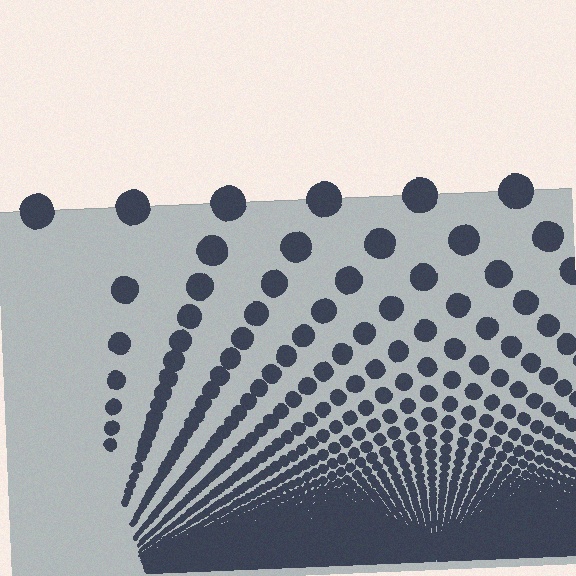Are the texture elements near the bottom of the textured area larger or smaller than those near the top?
Smaller. The gradient is inverted — elements near the bottom are smaller and denser.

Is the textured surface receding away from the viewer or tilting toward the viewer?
The surface appears to tilt toward the viewer. Texture elements get larger and sparser toward the top.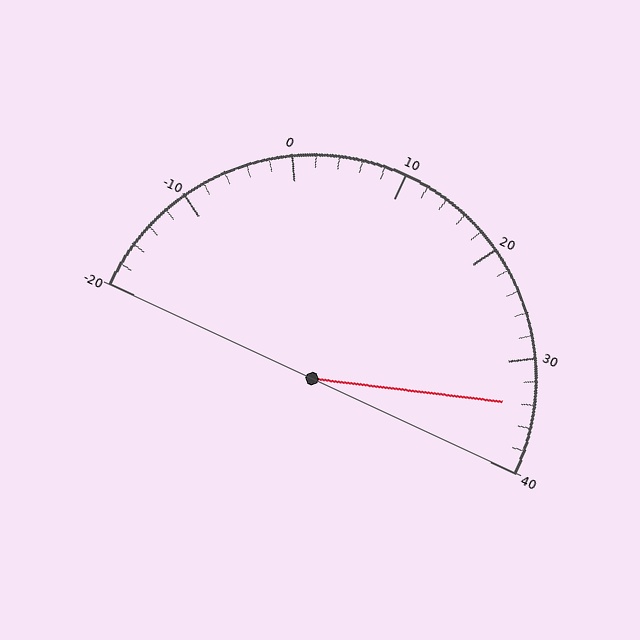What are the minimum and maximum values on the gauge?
The gauge ranges from -20 to 40.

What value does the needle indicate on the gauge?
The needle indicates approximately 34.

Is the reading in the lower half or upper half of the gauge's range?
The reading is in the upper half of the range (-20 to 40).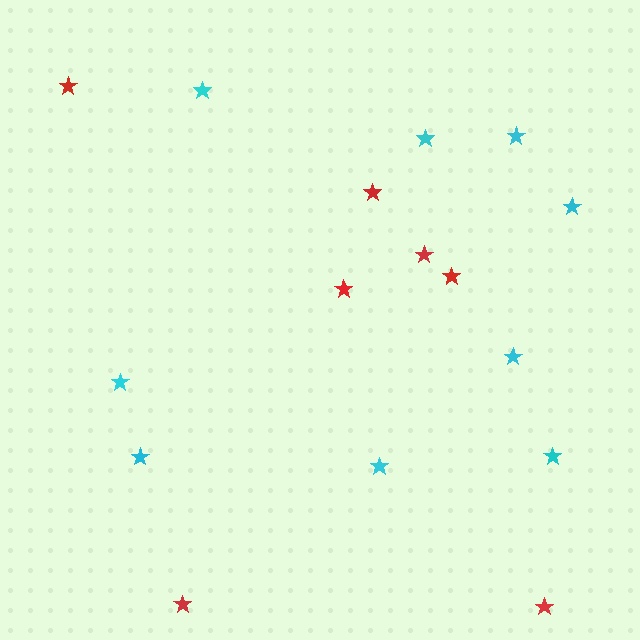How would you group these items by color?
There are 2 groups: one group of cyan stars (9) and one group of red stars (7).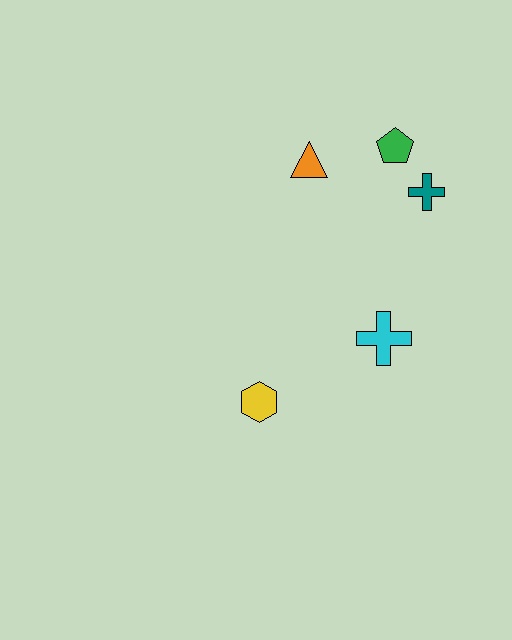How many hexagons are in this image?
There is 1 hexagon.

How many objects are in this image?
There are 5 objects.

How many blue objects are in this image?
There are no blue objects.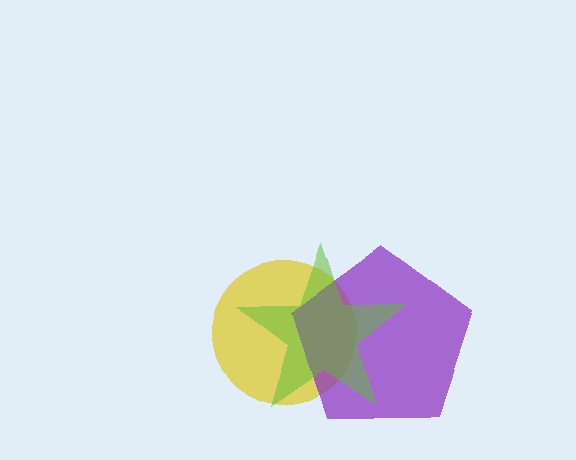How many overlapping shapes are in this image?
There are 3 overlapping shapes in the image.